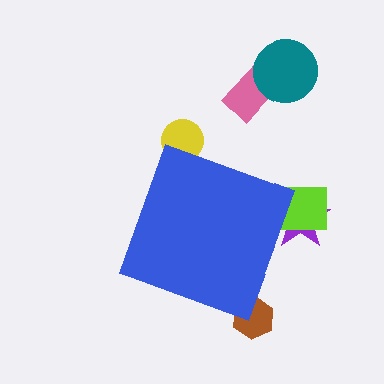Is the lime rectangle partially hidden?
Yes, the lime rectangle is partially hidden behind the blue diamond.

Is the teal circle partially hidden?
No, the teal circle is fully visible.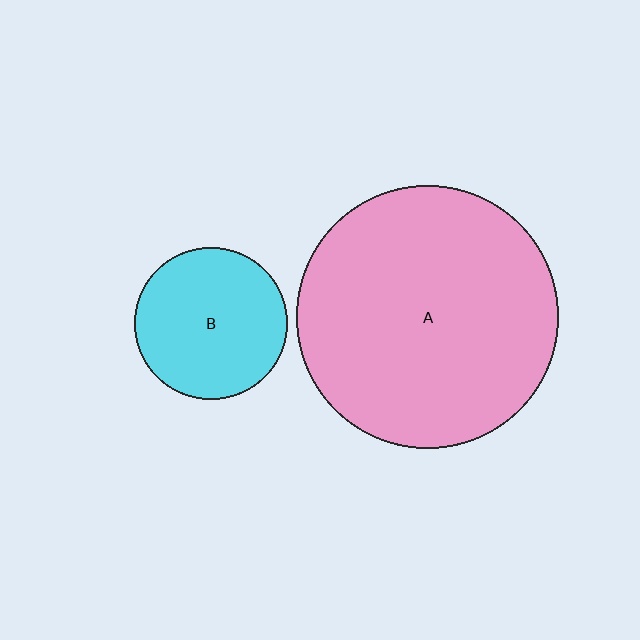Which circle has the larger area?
Circle A (pink).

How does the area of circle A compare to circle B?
Approximately 3.0 times.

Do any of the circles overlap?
No, none of the circles overlap.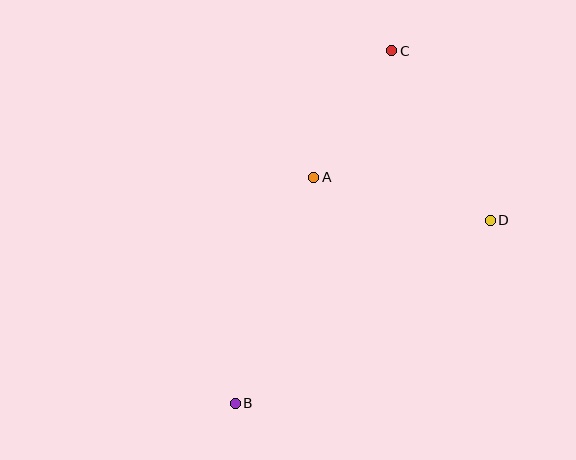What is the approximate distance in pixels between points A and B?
The distance between A and B is approximately 239 pixels.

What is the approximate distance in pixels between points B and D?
The distance between B and D is approximately 314 pixels.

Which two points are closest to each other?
Points A and C are closest to each other.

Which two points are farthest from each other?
Points B and C are farthest from each other.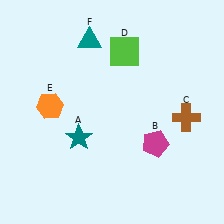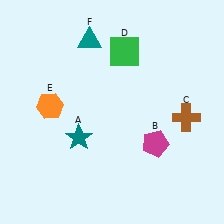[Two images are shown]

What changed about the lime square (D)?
In Image 1, D is lime. In Image 2, it changed to green.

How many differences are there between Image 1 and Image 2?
There is 1 difference between the two images.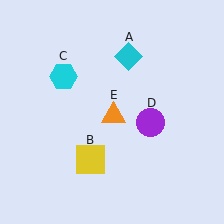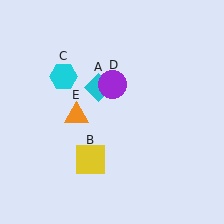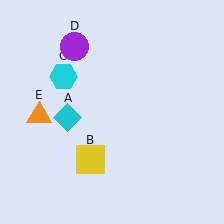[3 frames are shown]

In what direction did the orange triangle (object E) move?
The orange triangle (object E) moved left.